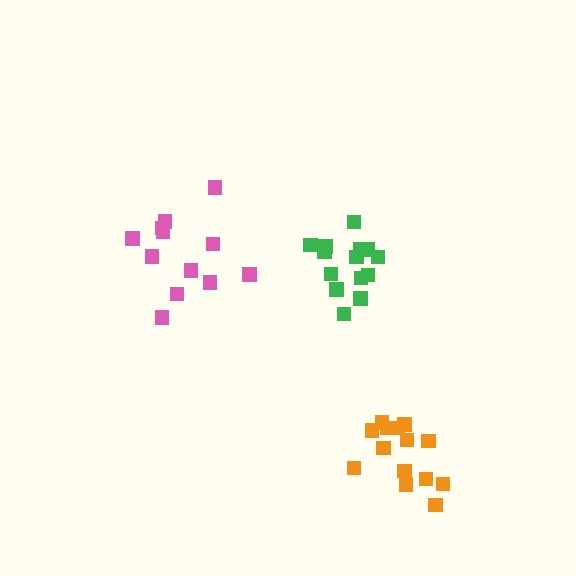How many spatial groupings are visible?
There are 3 spatial groupings.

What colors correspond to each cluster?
The clusters are colored: pink, green, orange.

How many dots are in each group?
Group 1: 12 dots, Group 2: 14 dots, Group 3: 14 dots (40 total).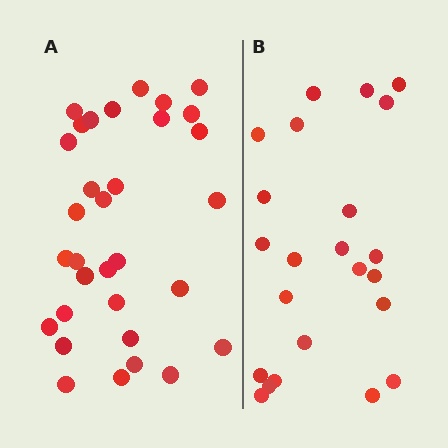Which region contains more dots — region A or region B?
Region A (the left region) has more dots.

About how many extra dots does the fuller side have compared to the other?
Region A has roughly 8 or so more dots than region B.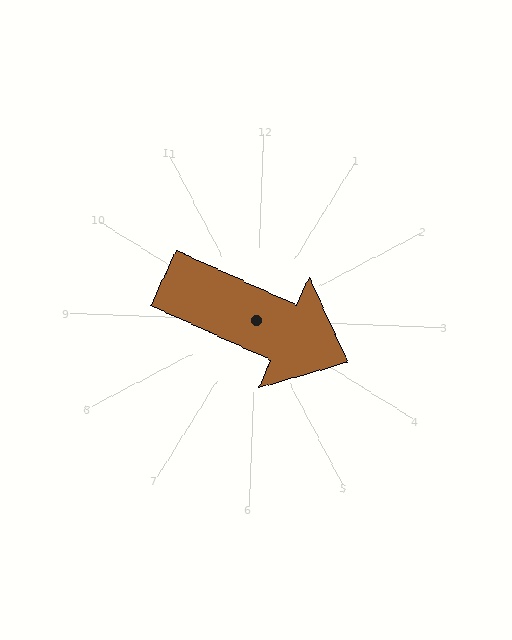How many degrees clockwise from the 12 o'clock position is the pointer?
Approximately 112 degrees.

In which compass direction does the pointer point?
East.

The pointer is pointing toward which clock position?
Roughly 4 o'clock.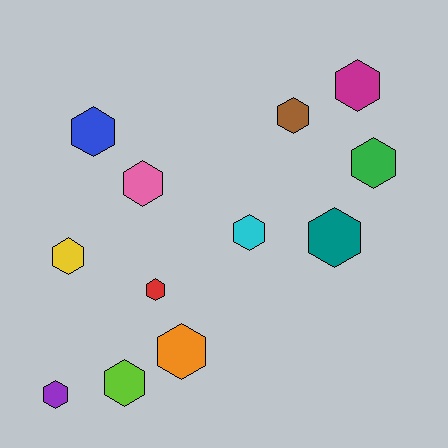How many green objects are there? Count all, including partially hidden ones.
There is 1 green object.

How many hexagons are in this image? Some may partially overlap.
There are 12 hexagons.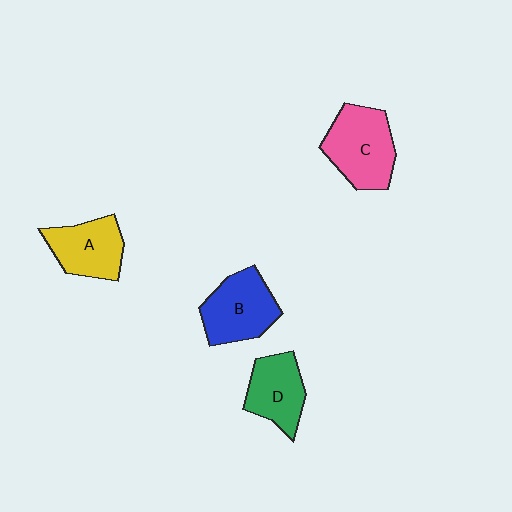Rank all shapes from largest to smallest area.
From largest to smallest: C (pink), B (blue), A (yellow), D (green).